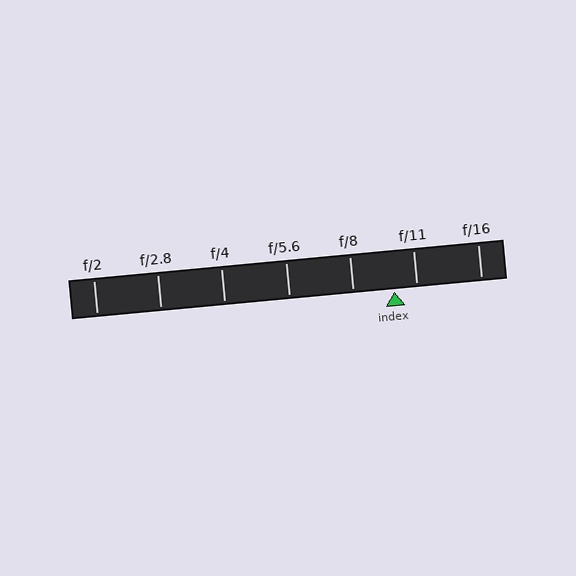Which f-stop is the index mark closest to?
The index mark is closest to f/11.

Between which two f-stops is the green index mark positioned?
The index mark is between f/8 and f/11.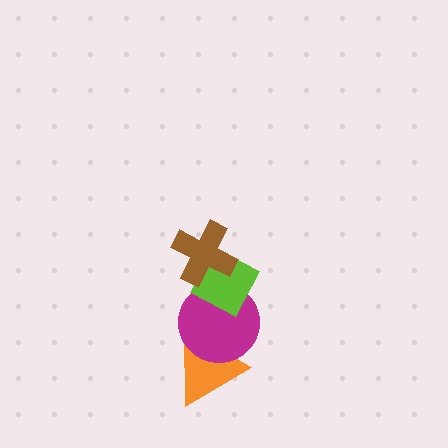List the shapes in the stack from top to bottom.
From top to bottom: the brown cross, the lime diamond, the magenta circle, the orange triangle.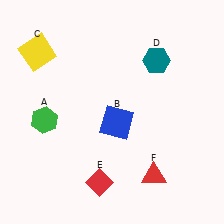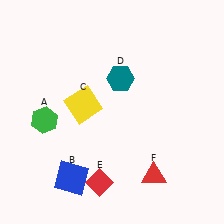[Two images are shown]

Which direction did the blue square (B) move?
The blue square (B) moved down.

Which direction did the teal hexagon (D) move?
The teal hexagon (D) moved left.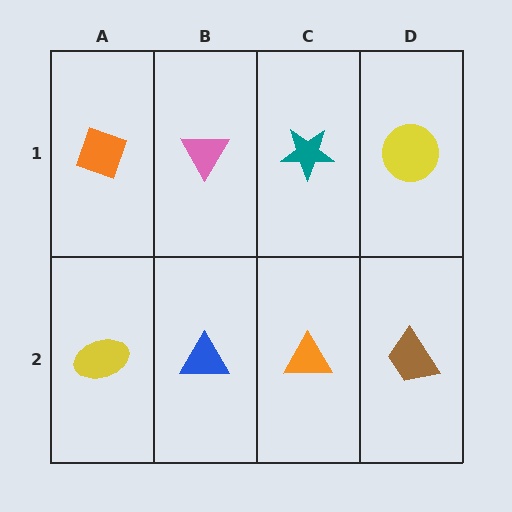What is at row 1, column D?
A yellow circle.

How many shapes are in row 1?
4 shapes.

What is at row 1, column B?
A pink triangle.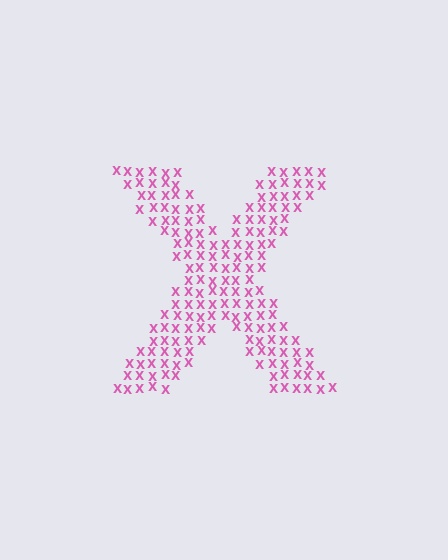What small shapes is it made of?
It is made of small letter X's.